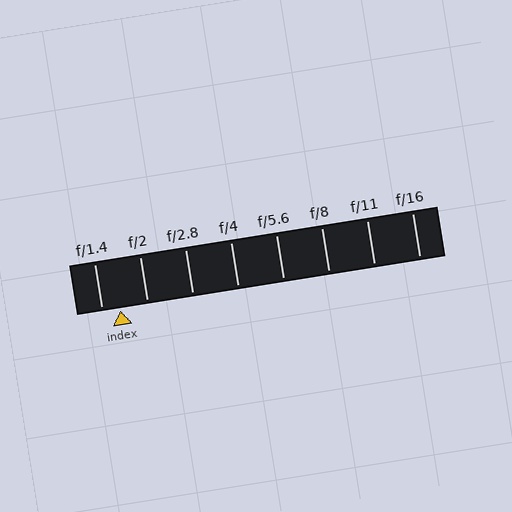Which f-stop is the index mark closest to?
The index mark is closest to f/1.4.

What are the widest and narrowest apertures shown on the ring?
The widest aperture shown is f/1.4 and the narrowest is f/16.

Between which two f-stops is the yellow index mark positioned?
The index mark is between f/1.4 and f/2.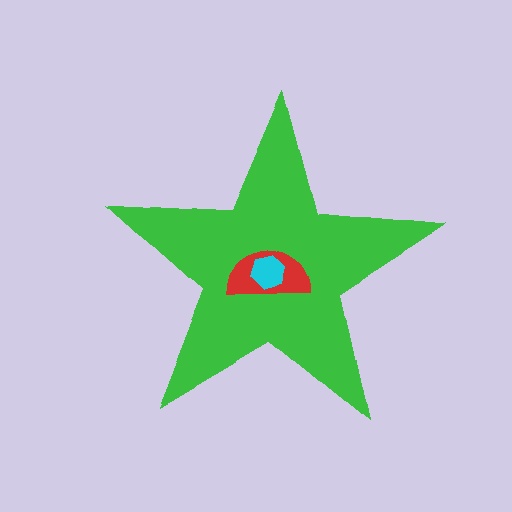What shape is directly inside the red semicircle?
The cyan hexagon.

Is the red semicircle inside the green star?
Yes.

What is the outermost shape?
The green star.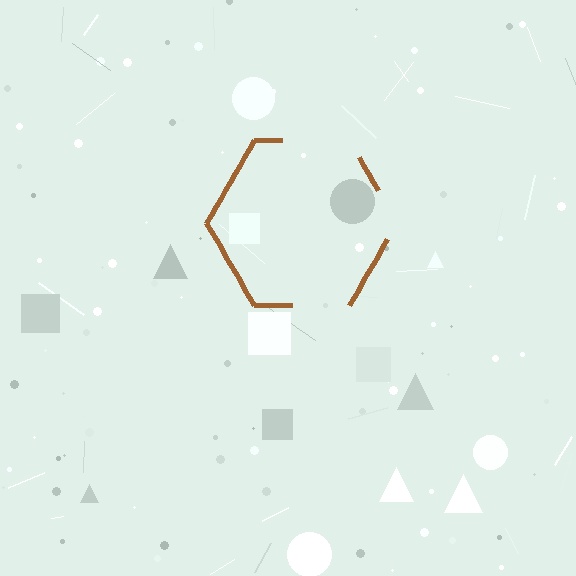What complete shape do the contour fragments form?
The contour fragments form a hexagon.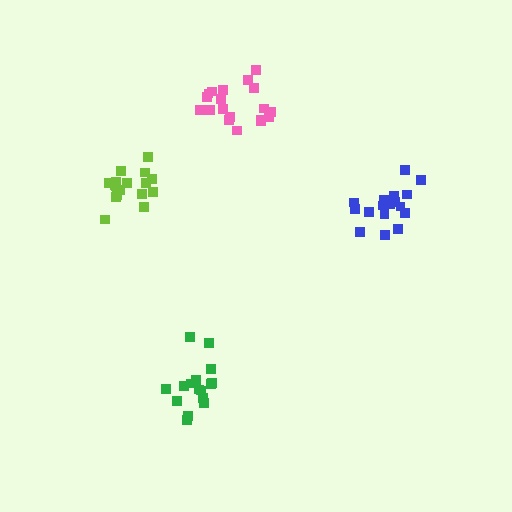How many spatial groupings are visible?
There are 4 spatial groupings.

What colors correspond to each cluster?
The clusters are colored: green, blue, pink, lime.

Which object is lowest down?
The green cluster is bottommost.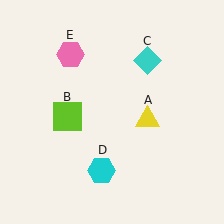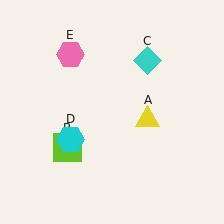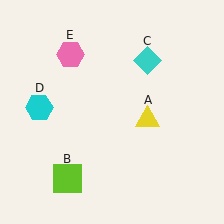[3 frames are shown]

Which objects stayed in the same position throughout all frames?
Yellow triangle (object A) and cyan diamond (object C) and pink hexagon (object E) remained stationary.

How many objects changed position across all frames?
2 objects changed position: lime square (object B), cyan hexagon (object D).